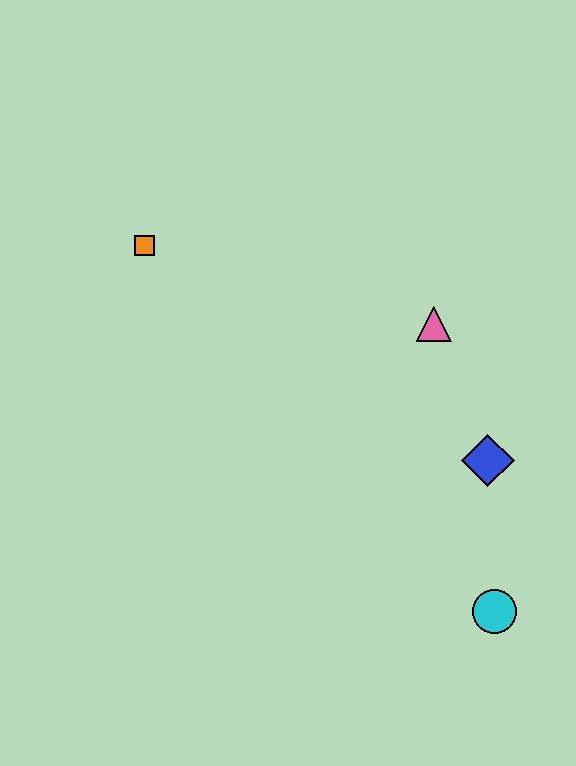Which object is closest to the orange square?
The pink triangle is closest to the orange square.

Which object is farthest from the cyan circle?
The orange square is farthest from the cyan circle.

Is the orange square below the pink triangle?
No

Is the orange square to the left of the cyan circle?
Yes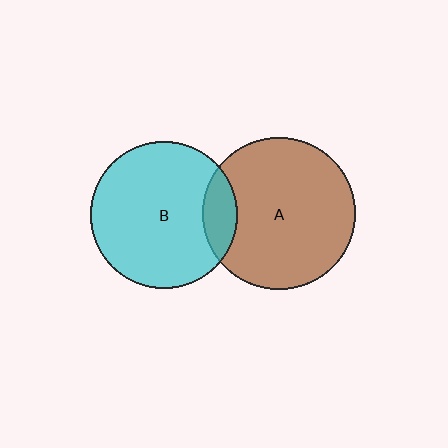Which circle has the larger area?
Circle A (brown).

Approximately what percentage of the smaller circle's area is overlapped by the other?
Approximately 15%.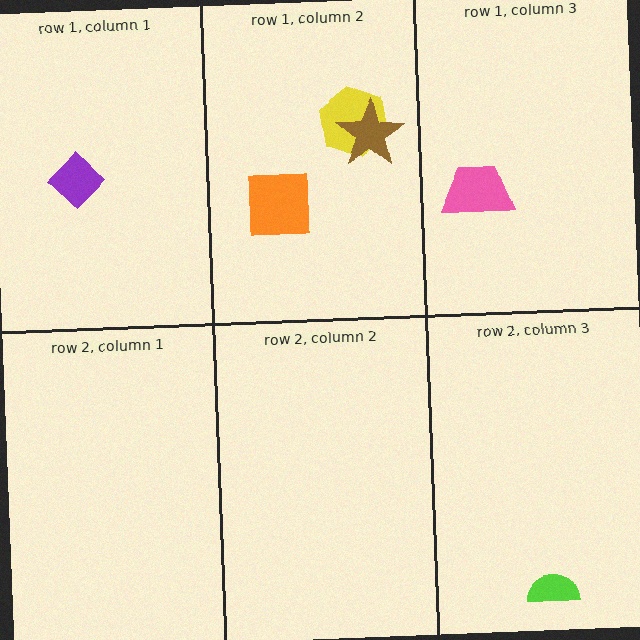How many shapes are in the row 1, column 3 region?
1.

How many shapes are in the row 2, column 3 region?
1.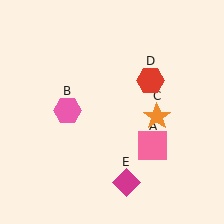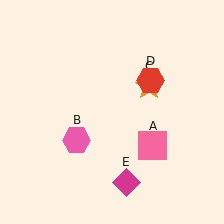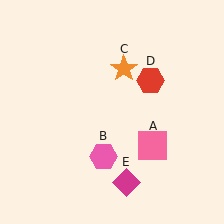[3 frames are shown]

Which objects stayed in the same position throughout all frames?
Pink square (object A) and red hexagon (object D) and magenta diamond (object E) remained stationary.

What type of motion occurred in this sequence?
The pink hexagon (object B), orange star (object C) rotated counterclockwise around the center of the scene.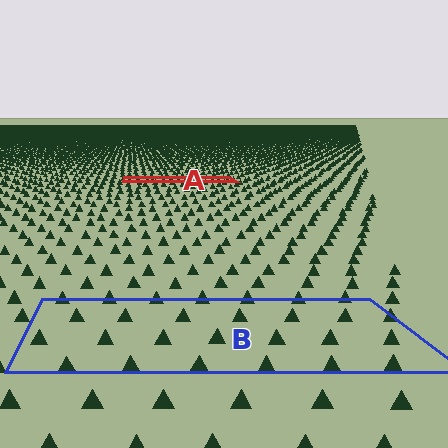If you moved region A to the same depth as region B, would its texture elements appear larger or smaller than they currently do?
They would appear larger. At a closer depth, the same texture elements are projected at a bigger on-screen size.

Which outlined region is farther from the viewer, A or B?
Region A is farther from the viewer — the texture elements inside it appear smaller and more densely packed.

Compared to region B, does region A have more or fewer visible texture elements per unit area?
Region A has more texture elements per unit area — they are packed more densely because it is farther away.